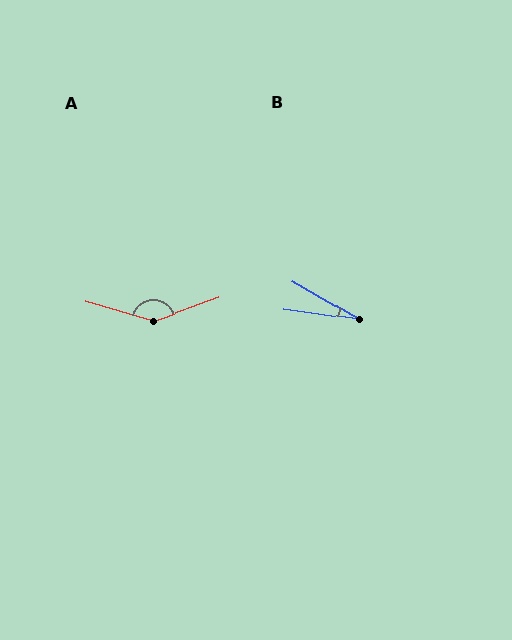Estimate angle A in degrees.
Approximately 144 degrees.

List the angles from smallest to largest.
B (22°), A (144°).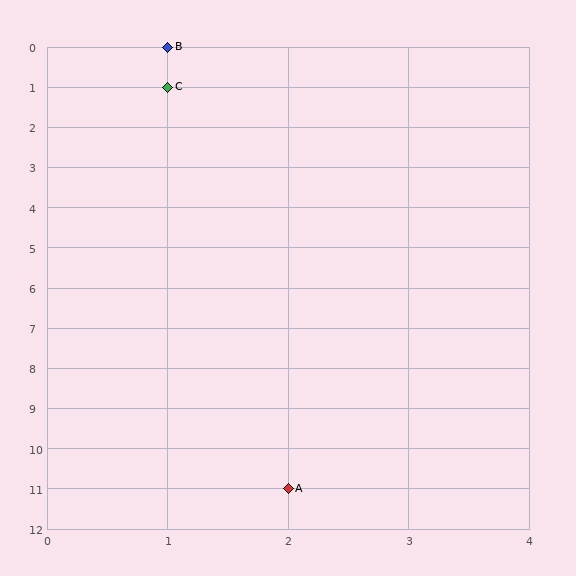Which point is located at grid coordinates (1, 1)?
Point C is at (1, 1).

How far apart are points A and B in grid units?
Points A and B are 1 column and 11 rows apart (about 11.0 grid units diagonally).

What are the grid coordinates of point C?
Point C is at grid coordinates (1, 1).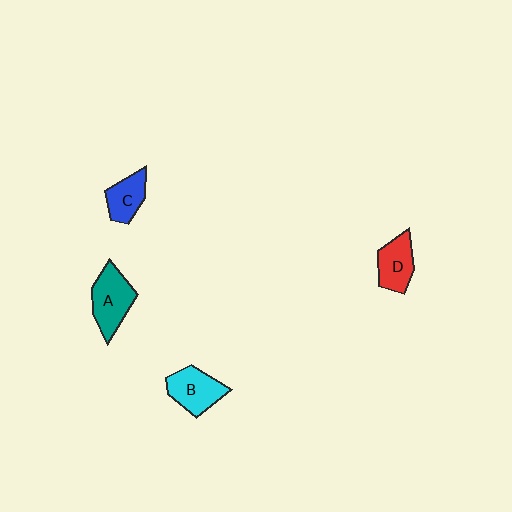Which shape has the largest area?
Shape A (teal).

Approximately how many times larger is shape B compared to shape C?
Approximately 1.3 times.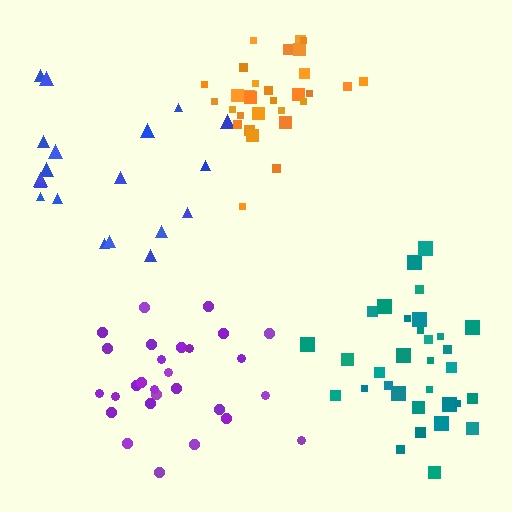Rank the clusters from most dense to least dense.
orange, purple, teal, blue.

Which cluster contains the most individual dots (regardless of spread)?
Teal (32).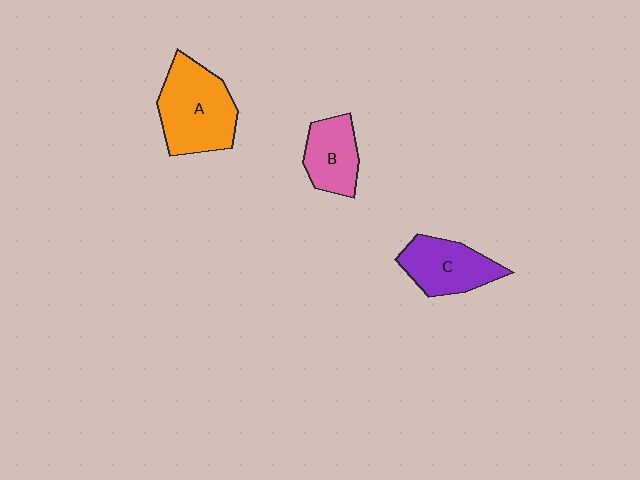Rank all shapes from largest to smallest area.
From largest to smallest: A (orange), C (purple), B (pink).